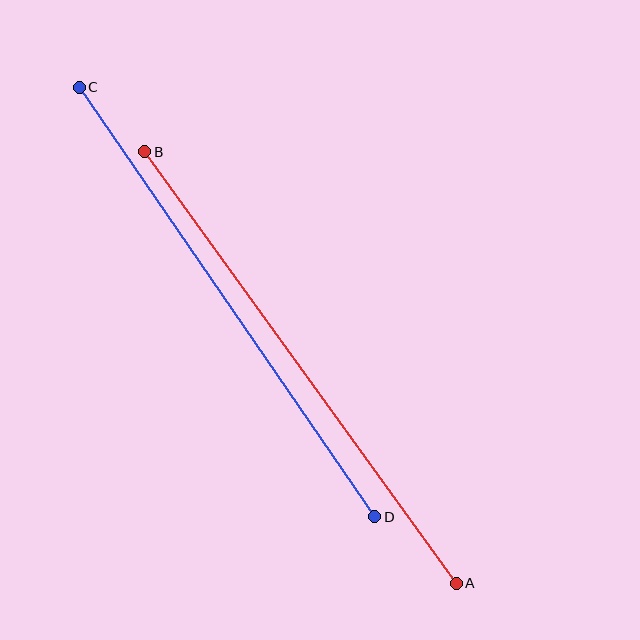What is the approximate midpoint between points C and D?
The midpoint is at approximately (227, 302) pixels.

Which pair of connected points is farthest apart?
Points A and B are farthest apart.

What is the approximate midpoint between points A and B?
The midpoint is at approximately (301, 367) pixels.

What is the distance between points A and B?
The distance is approximately 532 pixels.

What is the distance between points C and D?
The distance is approximately 522 pixels.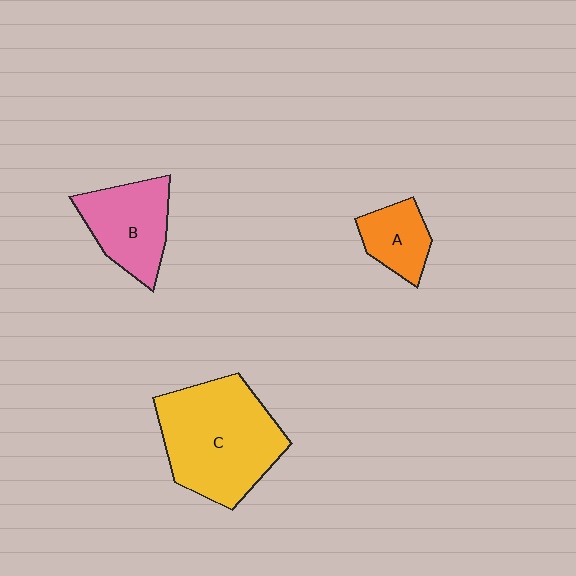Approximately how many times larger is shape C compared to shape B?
Approximately 1.7 times.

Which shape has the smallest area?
Shape A (orange).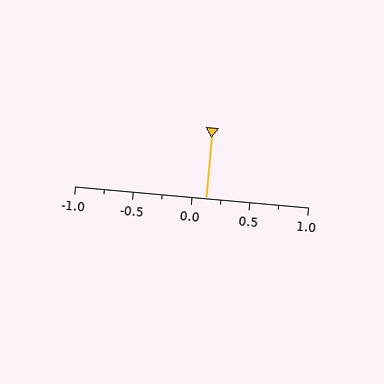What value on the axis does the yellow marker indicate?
The marker indicates approximately 0.12.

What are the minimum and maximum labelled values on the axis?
The axis runs from -1.0 to 1.0.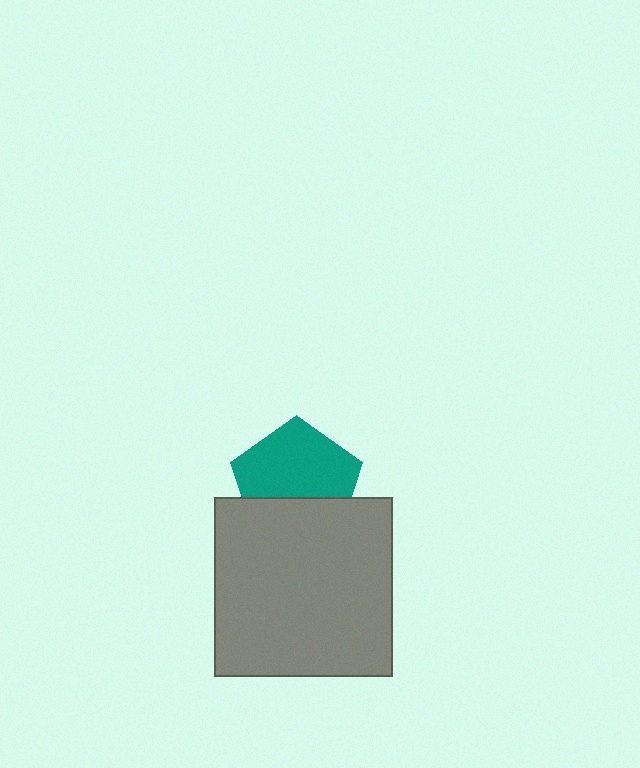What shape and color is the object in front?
The object in front is a gray square.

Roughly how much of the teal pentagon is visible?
About half of it is visible (roughly 64%).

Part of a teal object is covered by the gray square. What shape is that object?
It is a pentagon.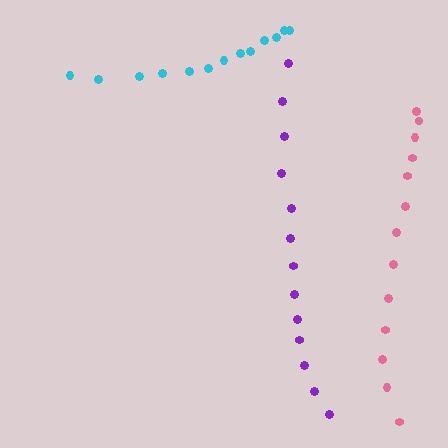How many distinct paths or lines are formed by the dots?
There are 3 distinct paths.